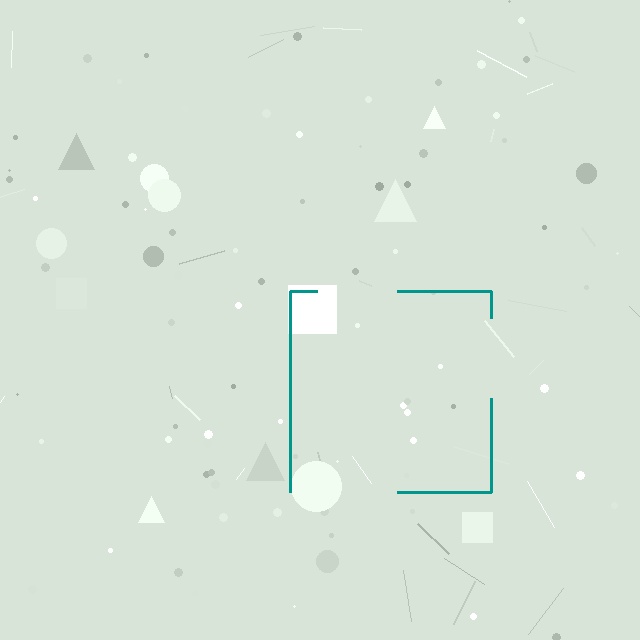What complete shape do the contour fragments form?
The contour fragments form a square.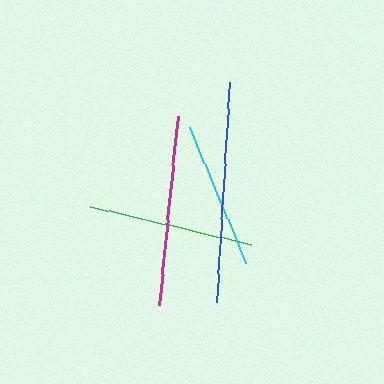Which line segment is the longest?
The blue line is the longest at approximately 220 pixels.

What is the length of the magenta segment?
The magenta segment is approximately 189 pixels long.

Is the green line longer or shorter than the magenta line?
The magenta line is longer than the green line.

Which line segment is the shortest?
The cyan line is the shortest at approximately 147 pixels.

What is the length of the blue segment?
The blue segment is approximately 220 pixels long.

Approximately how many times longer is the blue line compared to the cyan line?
The blue line is approximately 1.5 times the length of the cyan line.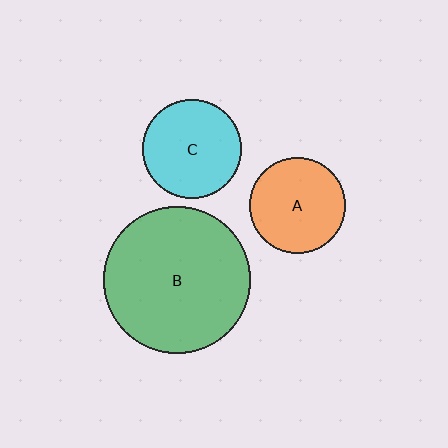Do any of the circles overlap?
No, none of the circles overlap.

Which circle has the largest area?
Circle B (green).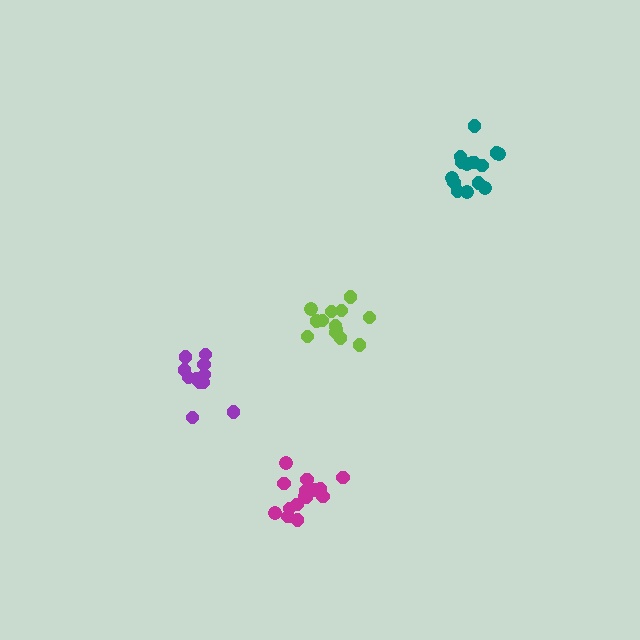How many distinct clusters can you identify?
There are 4 distinct clusters.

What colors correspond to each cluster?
The clusters are colored: purple, magenta, teal, lime.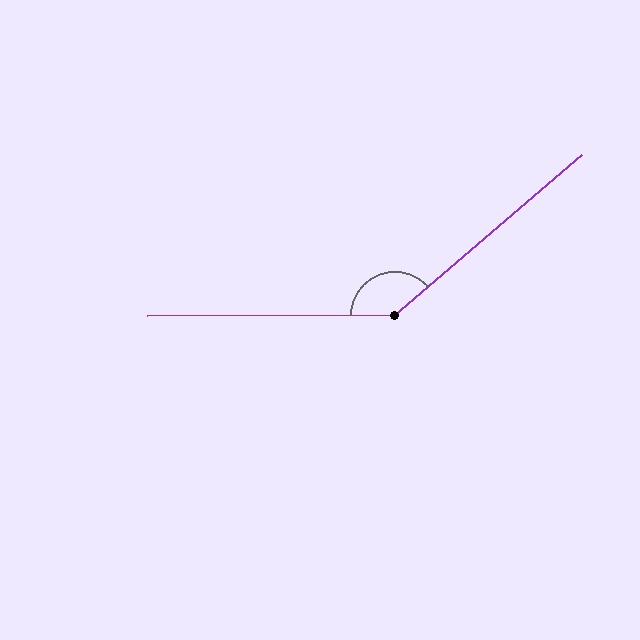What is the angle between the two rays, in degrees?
Approximately 140 degrees.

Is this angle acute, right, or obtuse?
It is obtuse.